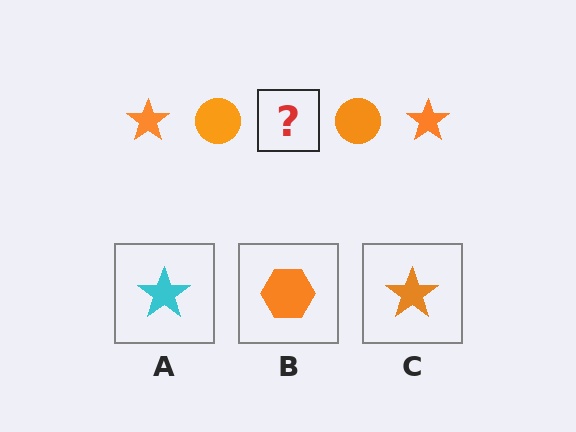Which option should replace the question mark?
Option C.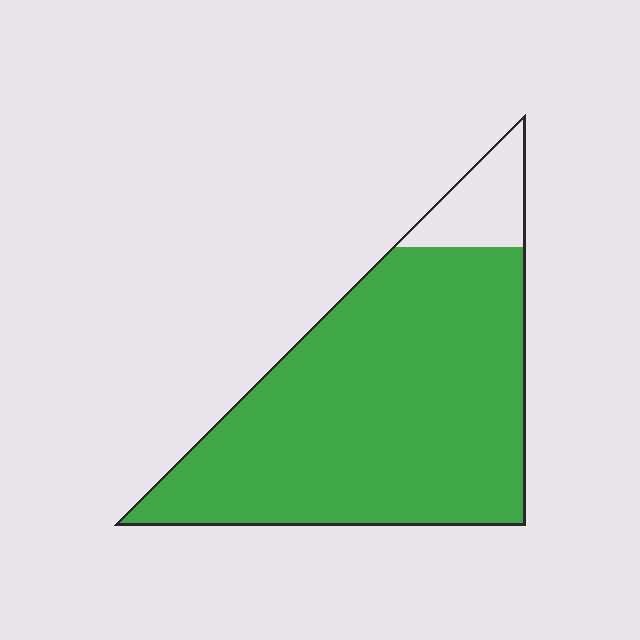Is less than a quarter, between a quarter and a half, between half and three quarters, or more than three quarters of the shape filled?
More than three quarters.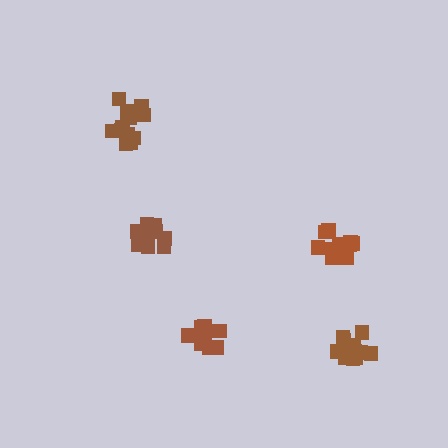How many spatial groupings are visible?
There are 5 spatial groupings.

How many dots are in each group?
Group 1: 11 dots, Group 2: 12 dots, Group 3: 9 dots, Group 4: 13 dots, Group 5: 13 dots (58 total).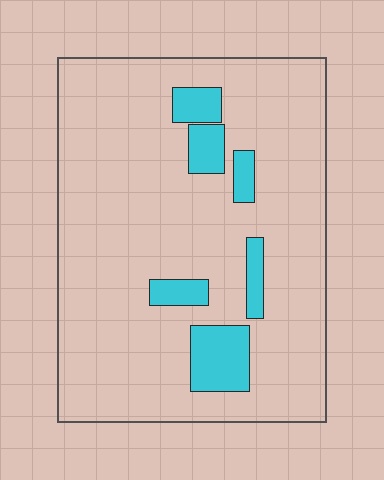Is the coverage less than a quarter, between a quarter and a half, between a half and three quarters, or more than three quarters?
Less than a quarter.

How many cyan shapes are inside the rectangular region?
6.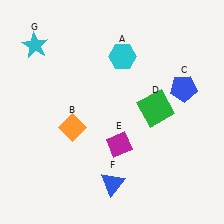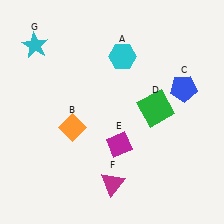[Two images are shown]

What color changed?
The triangle (F) changed from blue in Image 1 to magenta in Image 2.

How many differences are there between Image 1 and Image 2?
There is 1 difference between the two images.